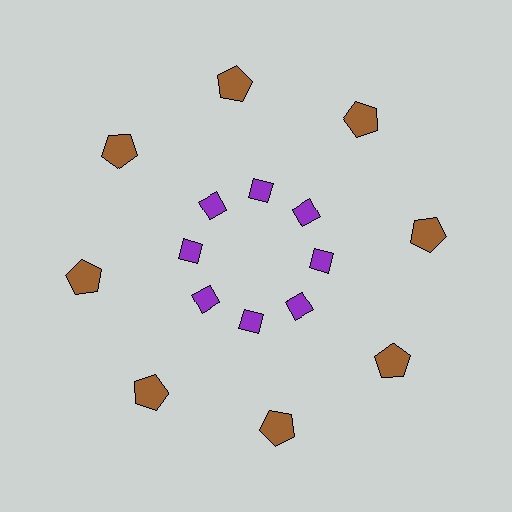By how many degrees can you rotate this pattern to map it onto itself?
The pattern maps onto itself every 45 degrees of rotation.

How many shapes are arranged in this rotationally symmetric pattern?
There are 16 shapes, arranged in 8 groups of 2.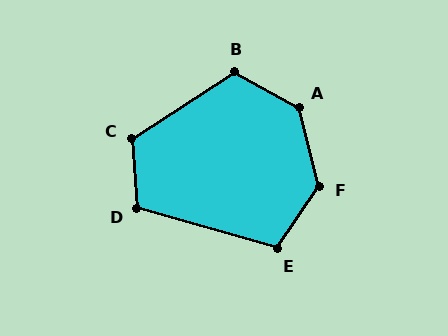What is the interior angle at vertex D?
Approximately 109 degrees (obtuse).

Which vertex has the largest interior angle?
A, at approximately 132 degrees.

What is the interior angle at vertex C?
Approximately 120 degrees (obtuse).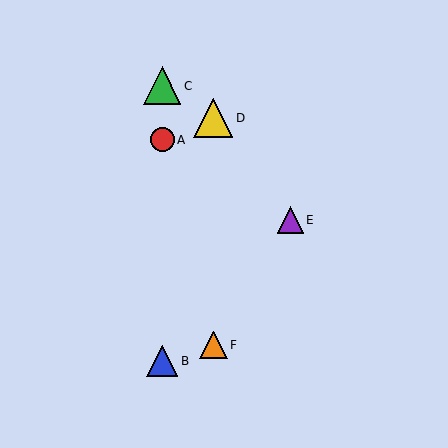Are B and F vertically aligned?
No, B is at x≈162 and F is at x≈213.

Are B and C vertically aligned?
Yes, both are at x≈162.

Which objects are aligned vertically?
Objects A, B, C are aligned vertically.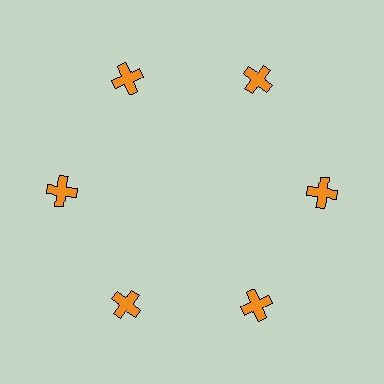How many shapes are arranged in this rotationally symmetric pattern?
There are 6 shapes, arranged in 6 groups of 1.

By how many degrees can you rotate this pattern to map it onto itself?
The pattern maps onto itself every 60 degrees of rotation.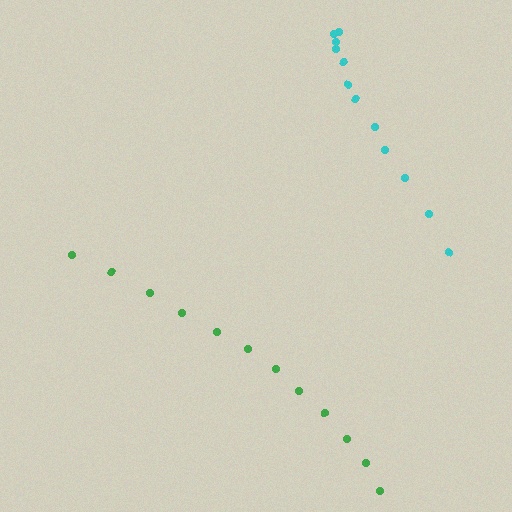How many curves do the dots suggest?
There are 2 distinct paths.